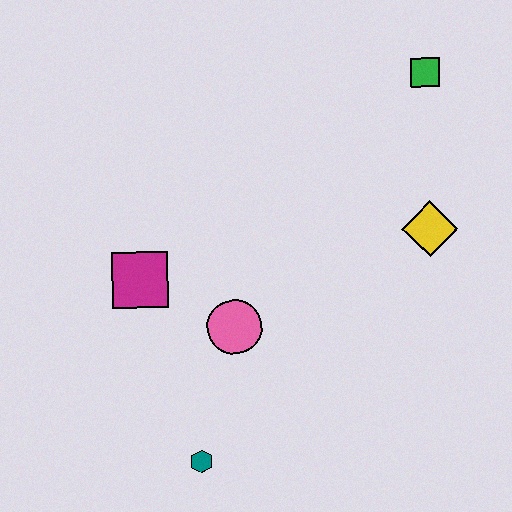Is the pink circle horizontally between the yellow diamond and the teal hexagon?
Yes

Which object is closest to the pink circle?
The magenta square is closest to the pink circle.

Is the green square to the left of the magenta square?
No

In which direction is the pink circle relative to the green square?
The pink circle is below the green square.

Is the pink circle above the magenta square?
No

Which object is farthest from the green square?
The teal hexagon is farthest from the green square.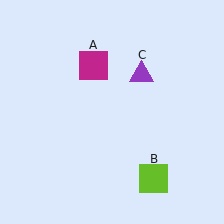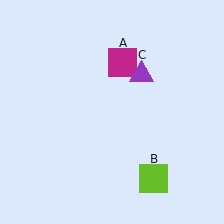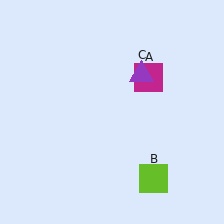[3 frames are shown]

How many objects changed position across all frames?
1 object changed position: magenta square (object A).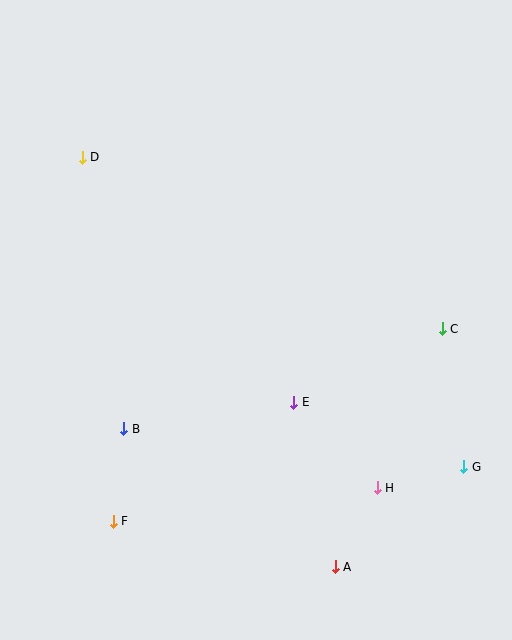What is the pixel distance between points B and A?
The distance between B and A is 252 pixels.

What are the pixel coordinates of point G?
Point G is at (464, 467).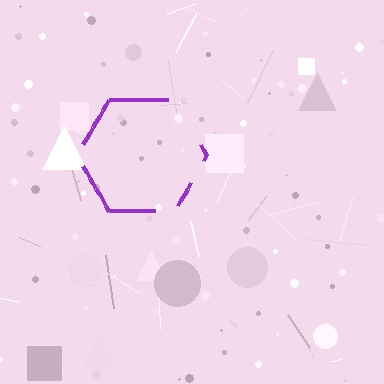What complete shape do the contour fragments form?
The contour fragments form a hexagon.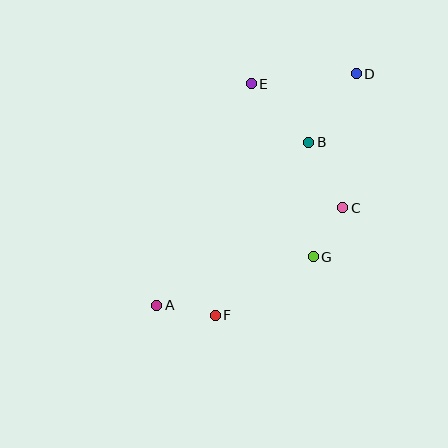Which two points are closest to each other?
Points C and G are closest to each other.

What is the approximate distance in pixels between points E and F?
The distance between E and F is approximately 234 pixels.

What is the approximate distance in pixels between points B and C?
The distance between B and C is approximately 74 pixels.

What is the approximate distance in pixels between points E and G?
The distance between E and G is approximately 184 pixels.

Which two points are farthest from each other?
Points A and D are farthest from each other.